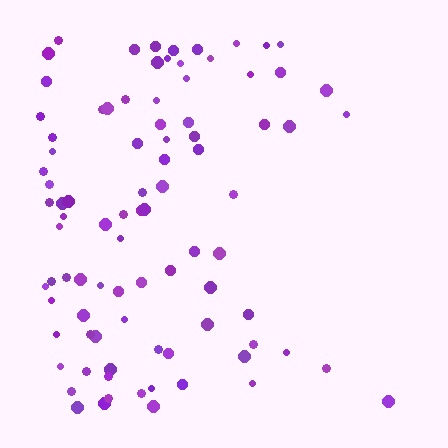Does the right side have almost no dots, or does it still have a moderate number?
Still a moderate number, just noticeably fewer than the left.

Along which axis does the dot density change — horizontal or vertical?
Horizontal.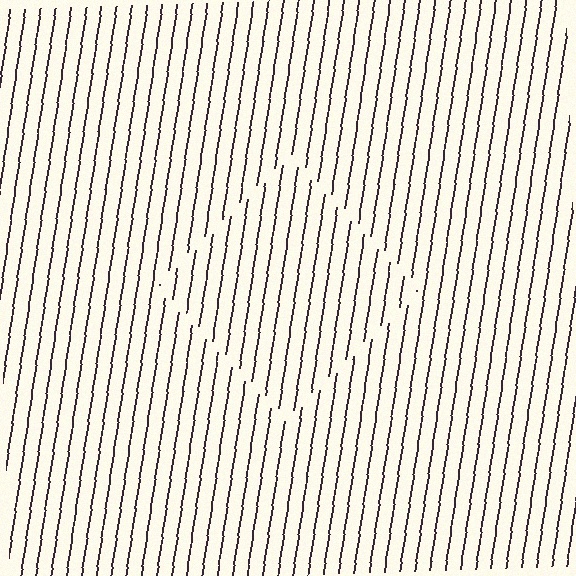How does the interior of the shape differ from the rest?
The interior of the shape contains the same grating, shifted by half a period — the contour is defined by the phase discontinuity where line-ends from the inner and outer gratings abut.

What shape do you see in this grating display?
An illusory square. The interior of the shape contains the same grating, shifted by half a period — the contour is defined by the phase discontinuity where line-ends from the inner and outer gratings abut.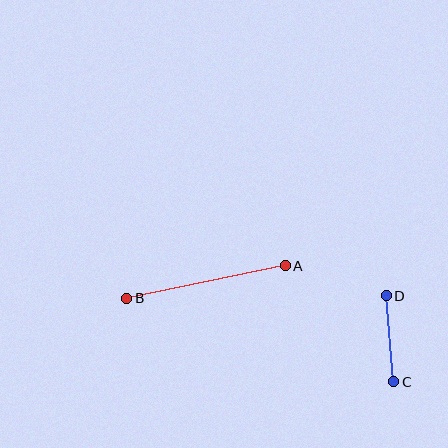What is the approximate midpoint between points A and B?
The midpoint is at approximately (206, 282) pixels.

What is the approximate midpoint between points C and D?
The midpoint is at approximately (390, 339) pixels.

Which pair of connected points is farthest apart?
Points A and B are farthest apart.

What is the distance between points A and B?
The distance is approximately 162 pixels.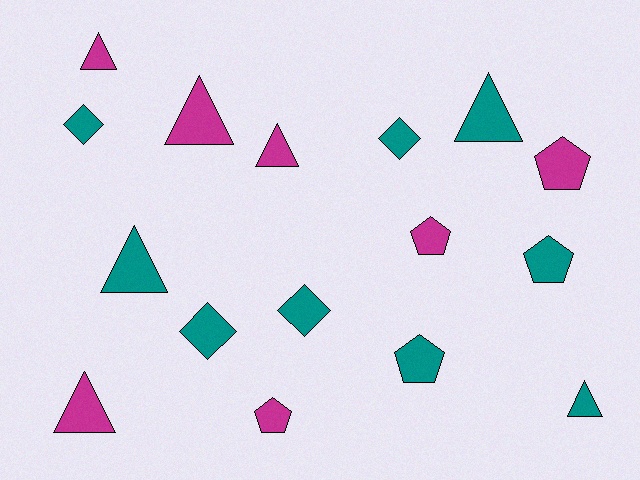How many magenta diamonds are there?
There are no magenta diamonds.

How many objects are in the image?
There are 16 objects.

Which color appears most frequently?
Teal, with 9 objects.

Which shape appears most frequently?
Triangle, with 7 objects.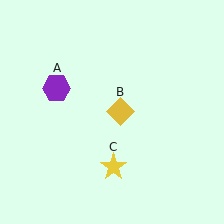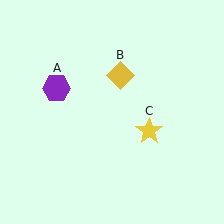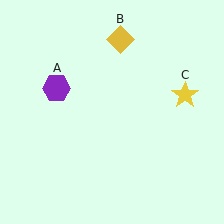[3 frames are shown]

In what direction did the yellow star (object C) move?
The yellow star (object C) moved up and to the right.